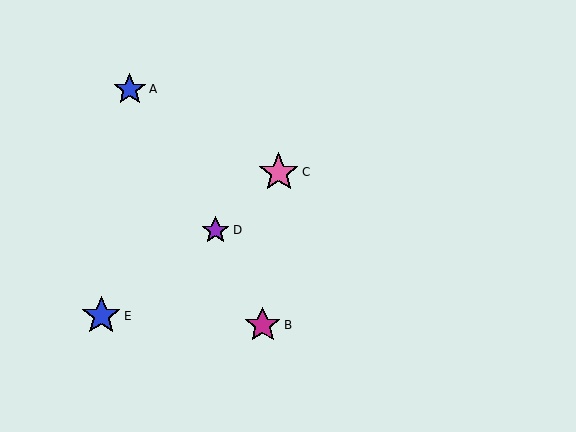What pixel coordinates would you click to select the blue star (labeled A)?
Click at (130, 89) to select the blue star A.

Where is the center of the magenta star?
The center of the magenta star is at (263, 325).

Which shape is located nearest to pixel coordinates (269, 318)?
The magenta star (labeled B) at (263, 325) is nearest to that location.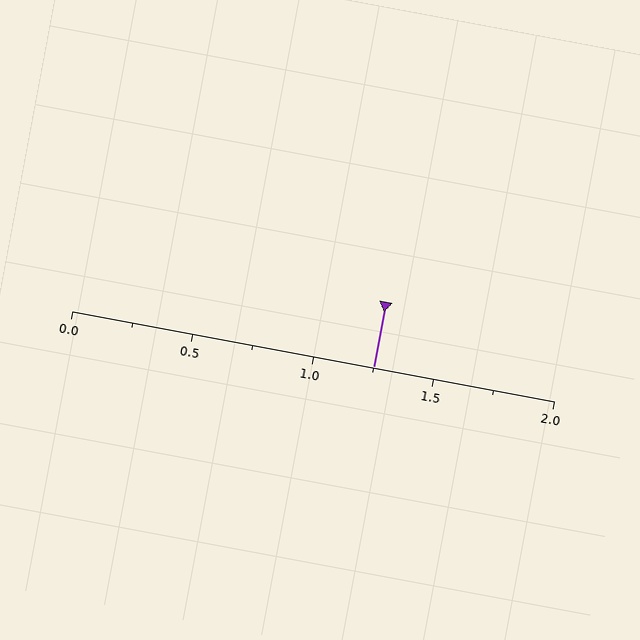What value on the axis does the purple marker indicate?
The marker indicates approximately 1.25.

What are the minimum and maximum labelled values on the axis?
The axis runs from 0.0 to 2.0.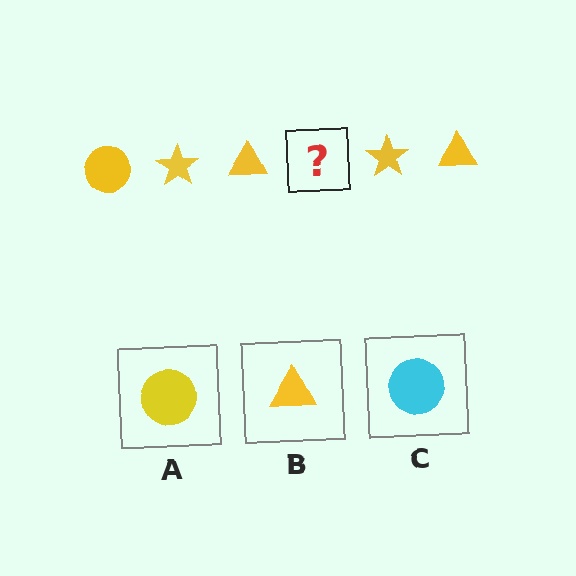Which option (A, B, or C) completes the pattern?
A.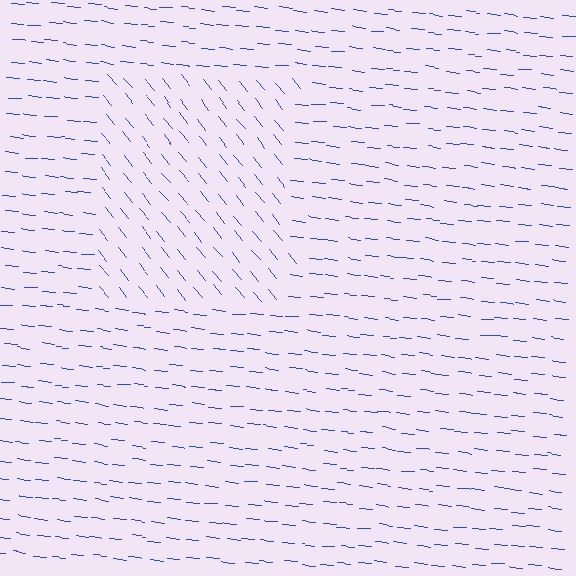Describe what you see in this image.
The image is filled with small blue line segments. A rectangle region in the image has lines oriented differently from the surrounding lines, creating a visible texture boundary.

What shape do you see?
I see a rectangle.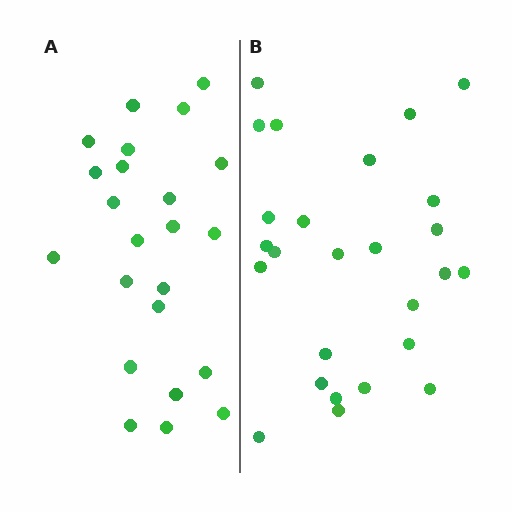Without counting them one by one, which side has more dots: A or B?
Region B (the right region) has more dots.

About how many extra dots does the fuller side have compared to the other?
Region B has just a few more — roughly 2 or 3 more dots than region A.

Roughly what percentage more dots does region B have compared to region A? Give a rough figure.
About 15% more.